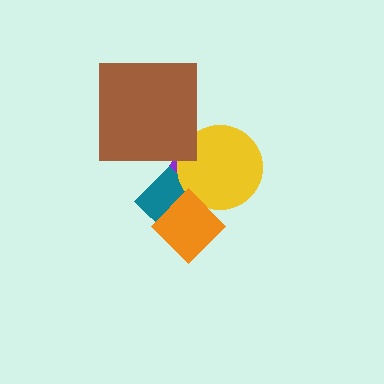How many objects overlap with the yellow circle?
3 objects overlap with the yellow circle.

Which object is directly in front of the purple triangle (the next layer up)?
The teal diamond is directly in front of the purple triangle.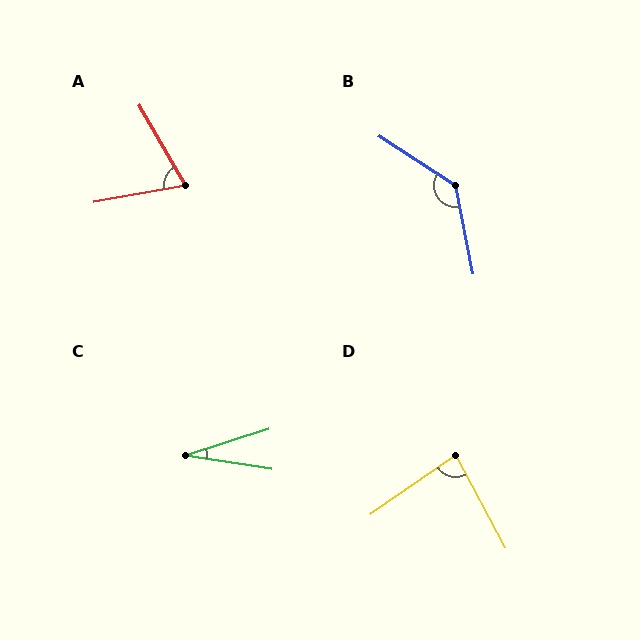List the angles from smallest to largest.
C (27°), A (70°), D (83°), B (134°).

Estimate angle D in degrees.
Approximately 83 degrees.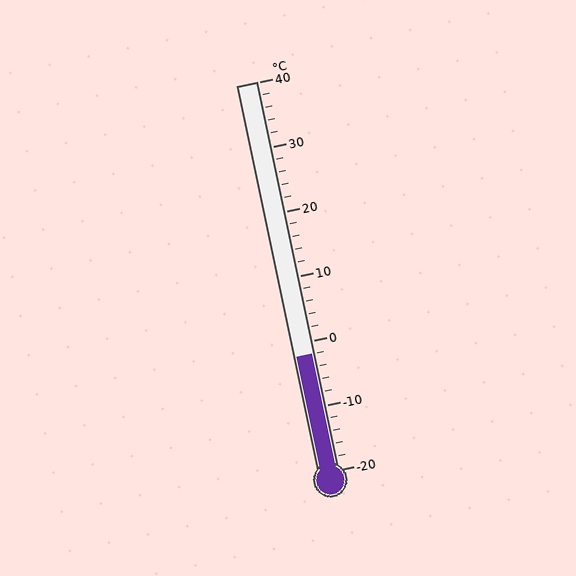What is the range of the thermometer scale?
The thermometer scale ranges from -20°C to 40°C.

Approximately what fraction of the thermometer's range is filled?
The thermometer is filled to approximately 30% of its range.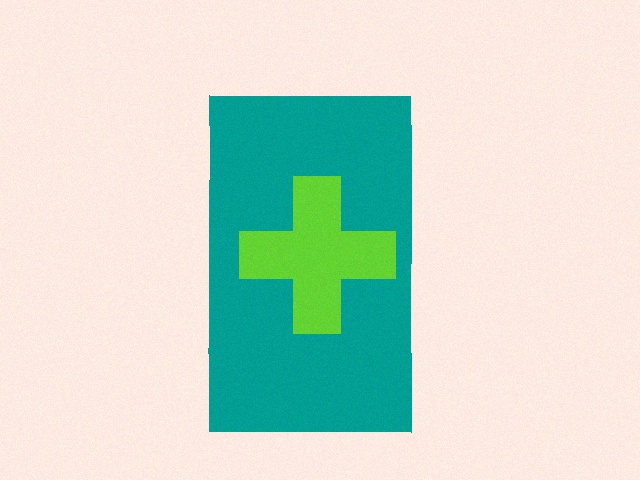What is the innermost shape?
The lime cross.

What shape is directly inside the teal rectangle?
The lime cross.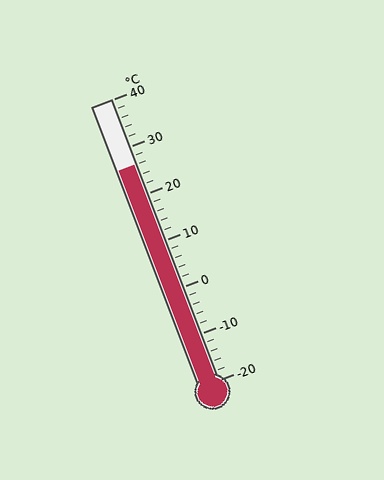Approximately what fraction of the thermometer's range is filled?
The thermometer is filled to approximately 75% of its range.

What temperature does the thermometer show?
The thermometer shows approximately 26°C.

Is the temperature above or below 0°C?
The temperature is above 0°C.